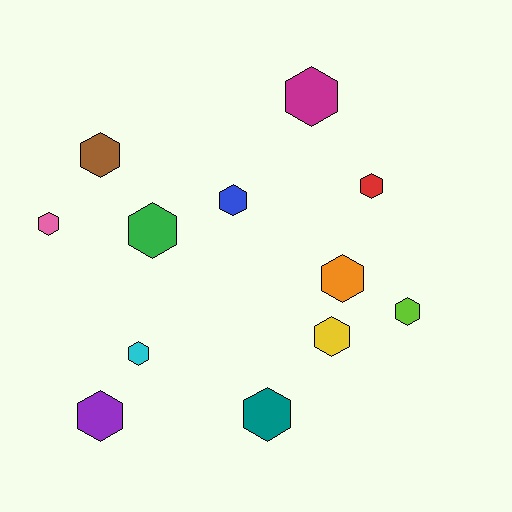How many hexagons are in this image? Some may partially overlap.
There are 12 hexagons.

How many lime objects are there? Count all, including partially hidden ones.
There is 1 lime object.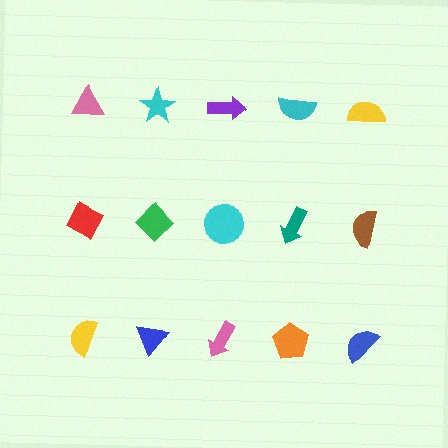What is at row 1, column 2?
A cyan star.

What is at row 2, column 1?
A red diamond.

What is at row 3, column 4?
An orange pentagon.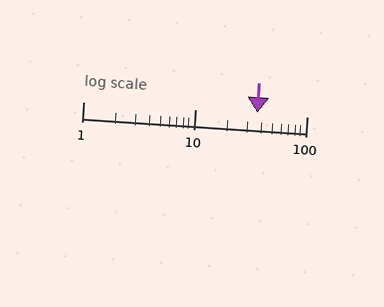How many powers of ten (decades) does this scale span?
The scale spans 2 decades, from 1 to 100.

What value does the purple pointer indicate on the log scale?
The pointer indicates approximately 36.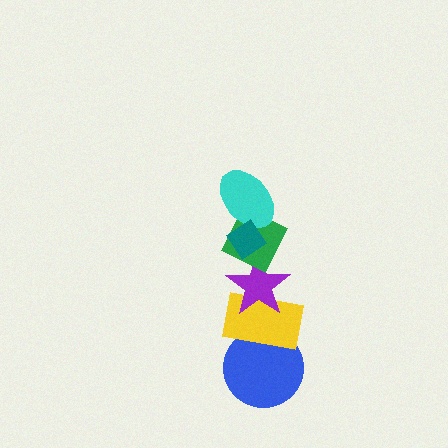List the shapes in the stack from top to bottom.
From top to bottom: the teal diamond, the cyan ellipse, the green diamond, the purple star, the yellow rectangle, the blue circle.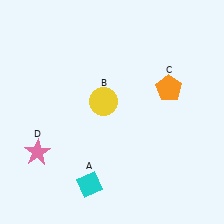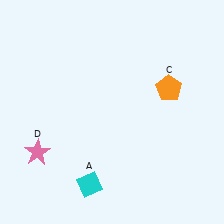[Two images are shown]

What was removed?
The yellow circle (B) was removed in Image 2.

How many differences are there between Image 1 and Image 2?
There is 1 difference between the two images.